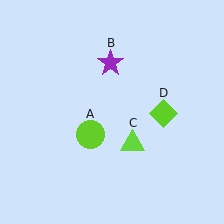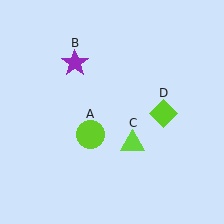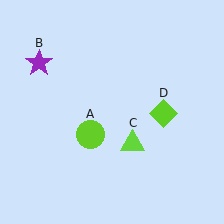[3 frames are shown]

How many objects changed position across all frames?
1 object changed position: purple star (object B).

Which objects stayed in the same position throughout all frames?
Lime circle (object A) and lime triangle (object C) and lime diamond (object D) remained stationary.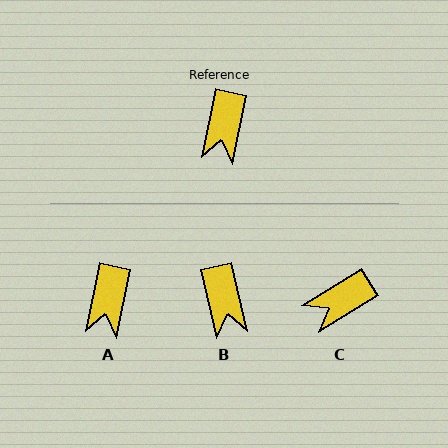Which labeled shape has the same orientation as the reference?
A.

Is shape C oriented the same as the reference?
No, it is off by about 46 degrees.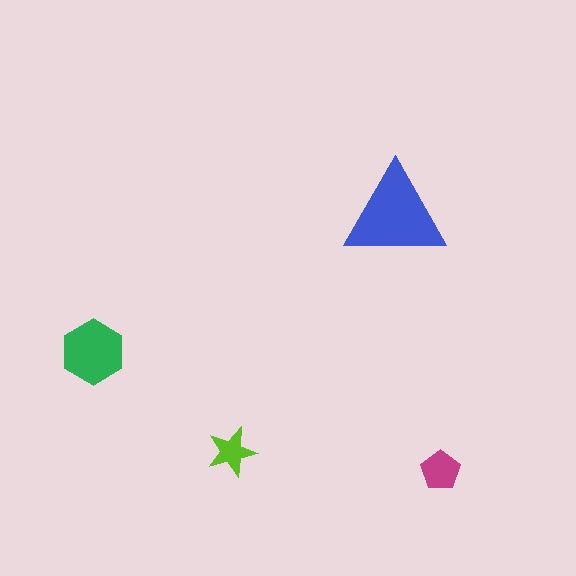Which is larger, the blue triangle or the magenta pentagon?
The blue triangle.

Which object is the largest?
The blue triangle.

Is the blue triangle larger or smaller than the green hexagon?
Larger.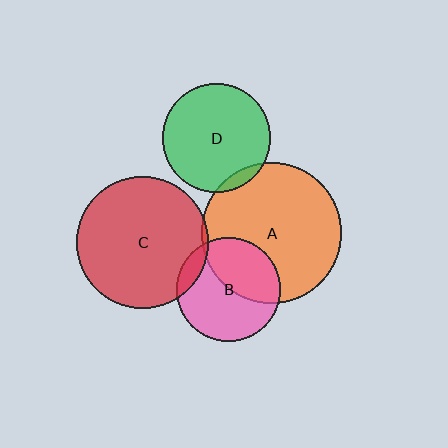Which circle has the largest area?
Circle A (orange).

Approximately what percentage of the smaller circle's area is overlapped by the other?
Approximately 5%.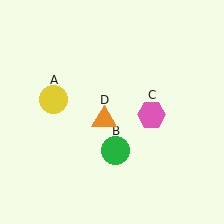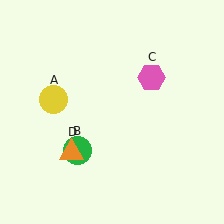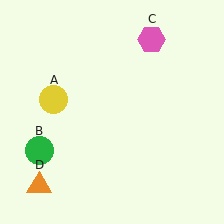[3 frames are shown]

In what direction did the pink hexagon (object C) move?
The pink hexagon (object C) moved up.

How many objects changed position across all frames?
3 objects changed position: green circle (object B), pink hexagon (object C), orange triangle (object D).